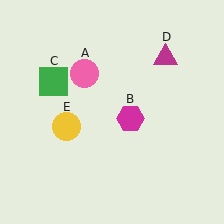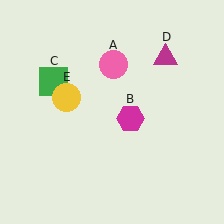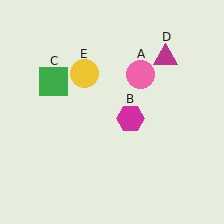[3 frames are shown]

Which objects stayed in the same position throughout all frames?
Magenta hexagon (object B) and green square (object C) and magenta triangle (object D) remained stationary.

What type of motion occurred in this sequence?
The pink circle (object A), yellow circle (object E) rotated clockwise around the center of the scene.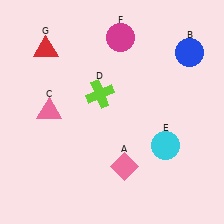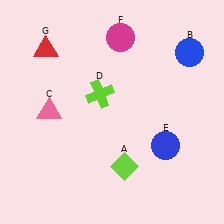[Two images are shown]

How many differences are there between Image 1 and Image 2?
There are 2 differences between the two images.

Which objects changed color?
A changed from pink to lime. E changed from cyan to blue.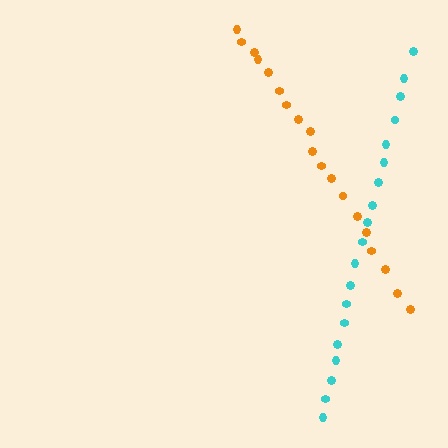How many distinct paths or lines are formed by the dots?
There are 2 distinct paths.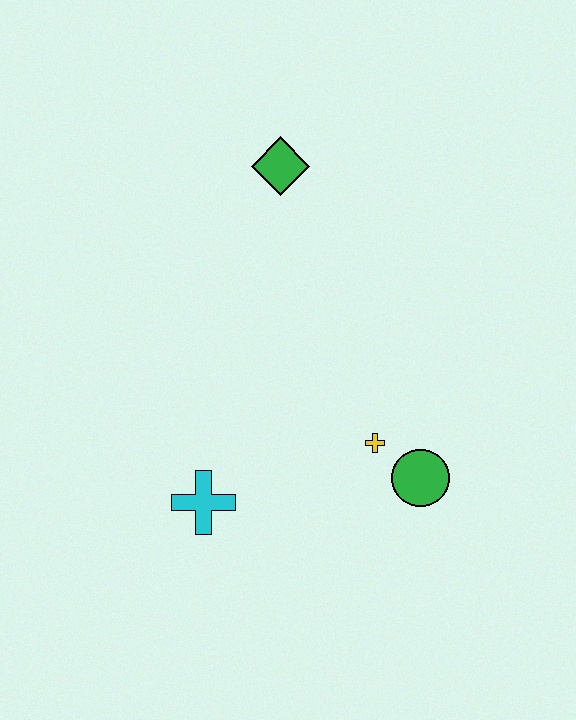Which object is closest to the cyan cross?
The yellow cross is closest to the cyan cross.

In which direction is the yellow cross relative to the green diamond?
The yellow cross is below the green diamond.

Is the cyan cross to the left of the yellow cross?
Yes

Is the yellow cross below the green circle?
No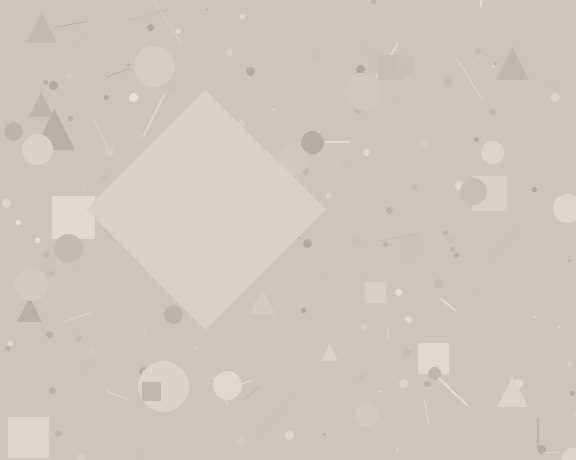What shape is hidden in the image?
A diamond is hidden in the image.